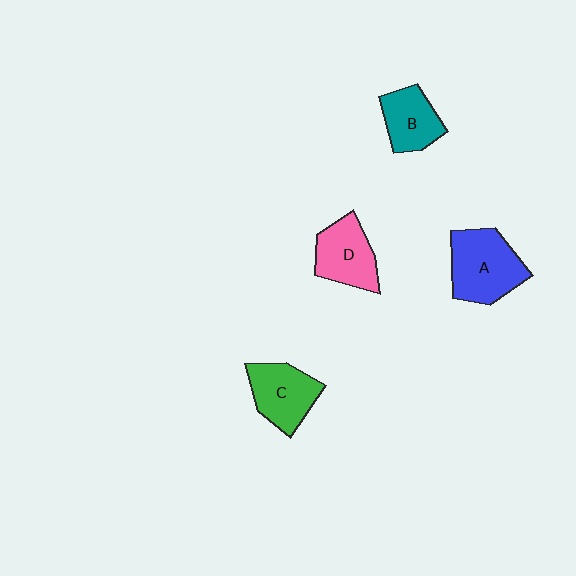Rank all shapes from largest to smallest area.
From largest to smallest: A (blue), C (green), D (pink), B (teal).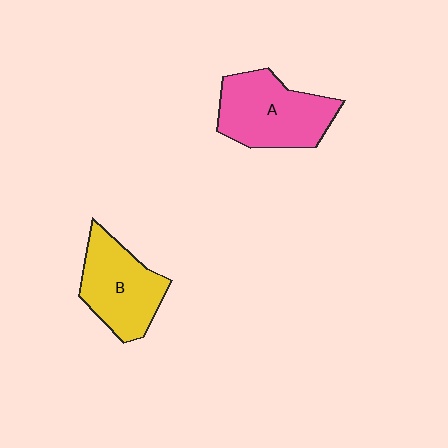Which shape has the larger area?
Shape A (pink).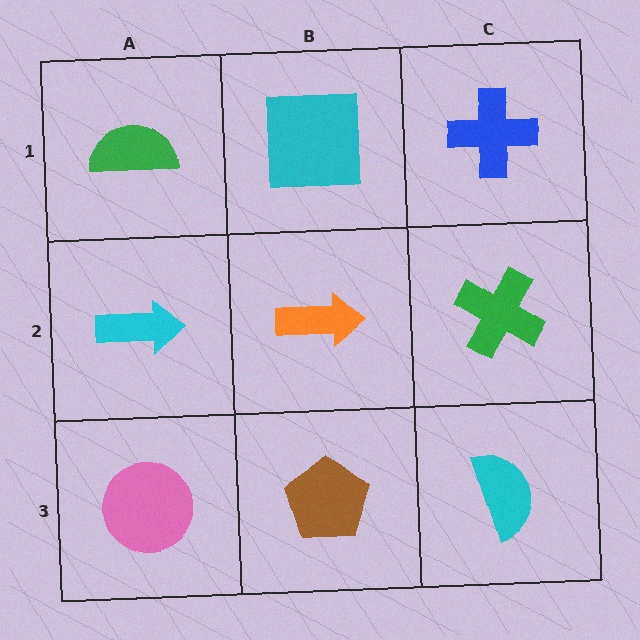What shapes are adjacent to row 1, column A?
A cyan arrow (row 2, column A), a cyan square (row 1, column B).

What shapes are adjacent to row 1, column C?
A green cross (row 2, column C), a cyan square (row 1, column B).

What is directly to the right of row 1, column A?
A cyan square.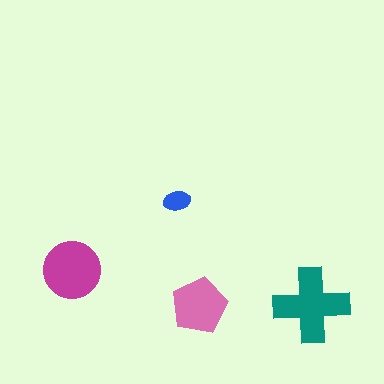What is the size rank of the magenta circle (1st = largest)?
2nd.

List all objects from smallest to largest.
The blue ellipse, the pink pentagon, the magenta circle, the teal cross.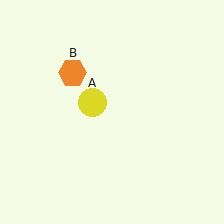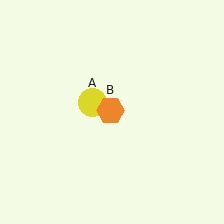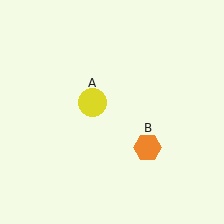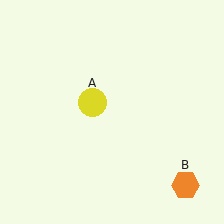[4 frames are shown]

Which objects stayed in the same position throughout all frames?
Yellow circle (object A) remained stationary.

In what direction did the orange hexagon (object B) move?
The orange hexagon (object B) moved down and to the right.